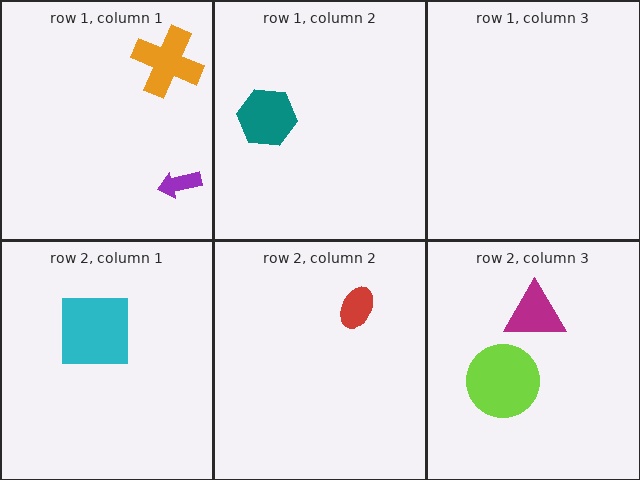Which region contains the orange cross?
The row 1, column 1 region.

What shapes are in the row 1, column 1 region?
The purple arrow, the orange cross.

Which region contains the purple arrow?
The row 1, column 1 region.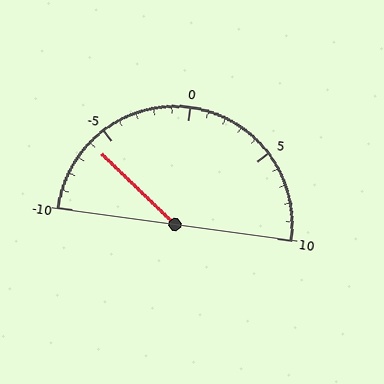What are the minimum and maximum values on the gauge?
The gauge ranges from -10 to 10.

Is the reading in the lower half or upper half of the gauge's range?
The reading is in the lower half of the range (-10 to 10).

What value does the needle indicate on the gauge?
The needle indicates approximately -6.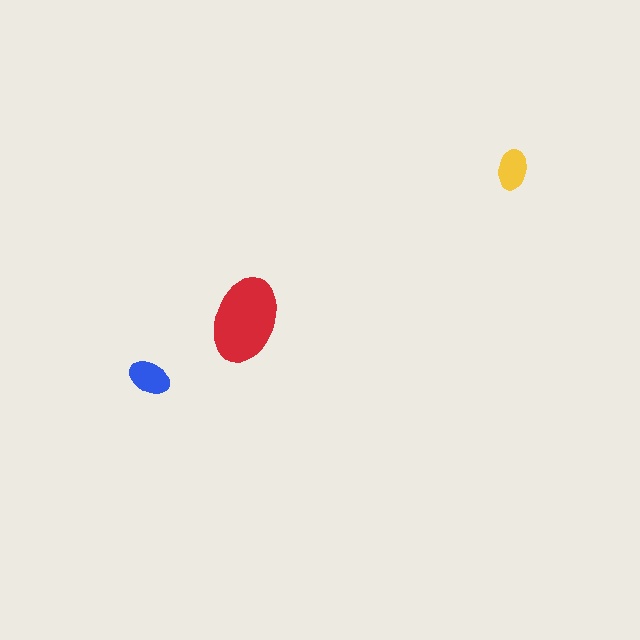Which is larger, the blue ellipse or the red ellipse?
The red one.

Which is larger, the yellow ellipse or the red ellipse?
The red one.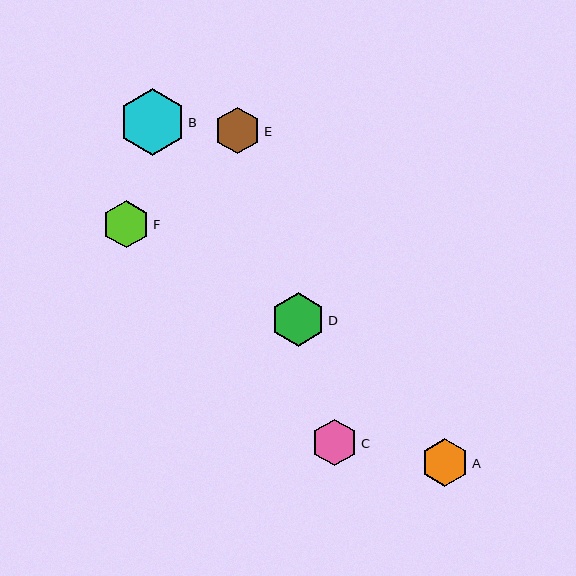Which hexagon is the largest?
Hexagon B is the largest with a size of approximately 67 pixels.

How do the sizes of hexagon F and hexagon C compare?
Hexagon F and hexagon C are approximately the same size.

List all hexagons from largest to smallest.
From largest to smallest: B, D, A, F, E, C.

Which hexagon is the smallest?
Hexagon C is the smallest with a size of approximately 46 pixels.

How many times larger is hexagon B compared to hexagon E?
Hexagon B is approximately 1.4 times the size of hexagon E.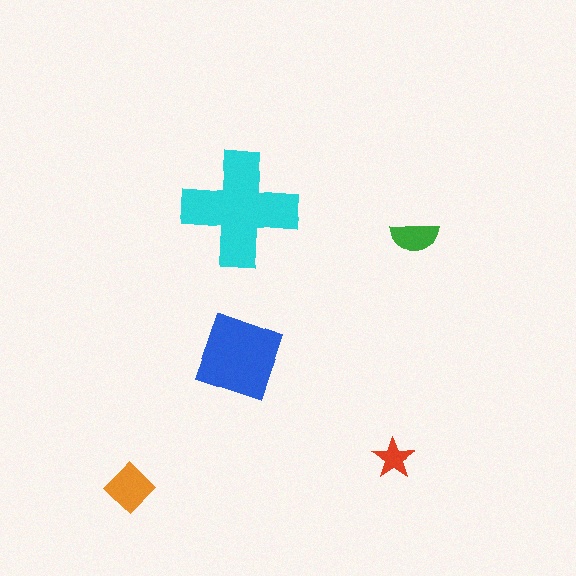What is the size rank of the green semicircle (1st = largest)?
4th.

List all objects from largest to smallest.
The cyan cross, the blue square, the orange diamond, the green semicircle, the red star.